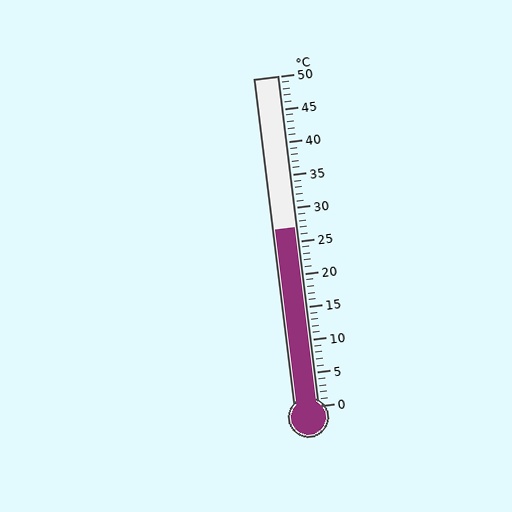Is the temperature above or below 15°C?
The temperature is above 15°C.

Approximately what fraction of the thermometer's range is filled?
The thermometer is filled to approximately 55% of its range.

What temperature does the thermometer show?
The thermometer shows approximately 27°C.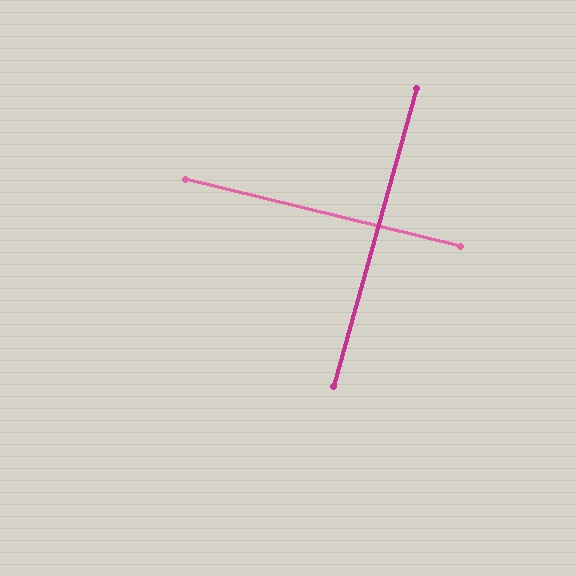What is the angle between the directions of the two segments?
Approximately 88 degrees.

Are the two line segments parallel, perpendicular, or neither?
Perpendicular — they meet at approximately 88°.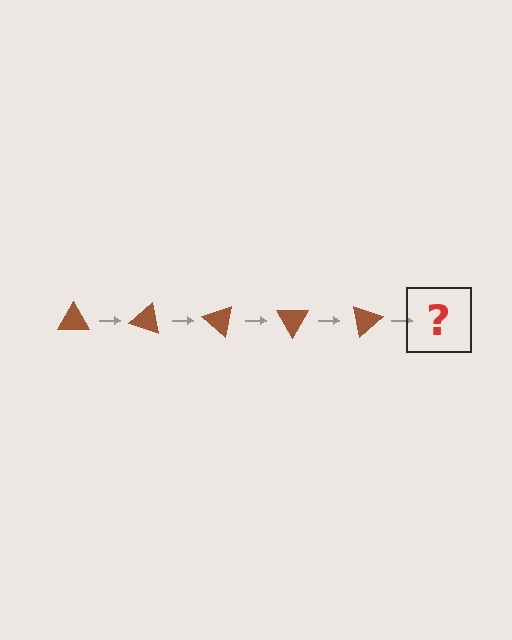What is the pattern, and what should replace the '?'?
The pattern is that the triangle rotates 20 degrees each step. The '?' should be a brown triangle rotated 100 degrees.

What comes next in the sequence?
The next element should be a brown triangle rotated 100 degrees.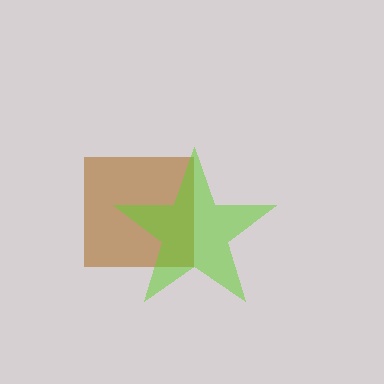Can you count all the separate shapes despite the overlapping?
Yes, there are 2 separate shapes.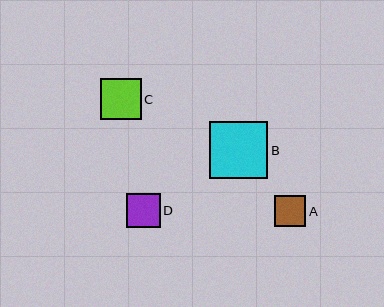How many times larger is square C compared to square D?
Square C is approximately 1.2 times the size of square D.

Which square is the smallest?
Square A is the smallest with a size of approximately 31 pixels.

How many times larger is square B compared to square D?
Square B is approximately 1.7 times the size of square D.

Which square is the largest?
Square B is the largest with a size of approximately 58 pixels.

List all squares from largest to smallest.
From largest to smallest: B, C, D, A.